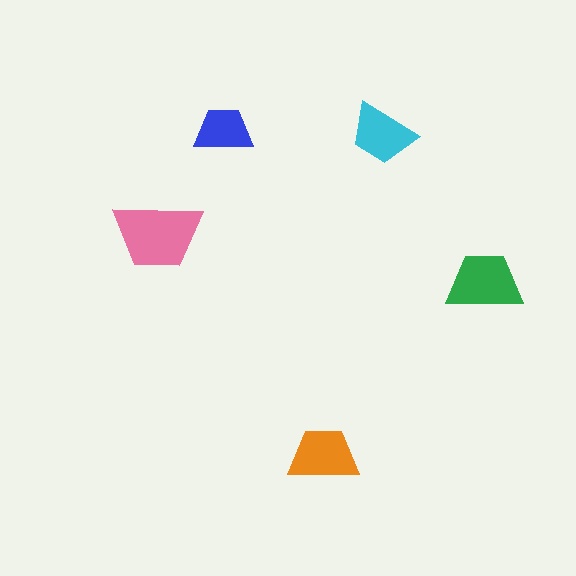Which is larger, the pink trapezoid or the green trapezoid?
The pink one.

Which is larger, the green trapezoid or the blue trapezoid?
The green one.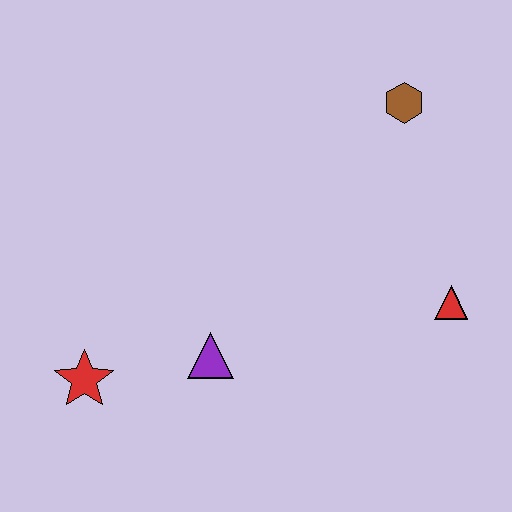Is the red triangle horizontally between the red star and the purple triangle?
No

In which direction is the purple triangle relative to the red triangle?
The purple triangle is to the left of the red triangle.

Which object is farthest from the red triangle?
The red star is farthest from the red triangle.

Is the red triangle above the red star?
Yes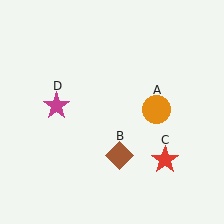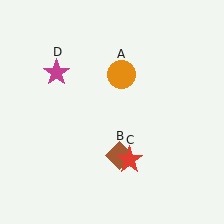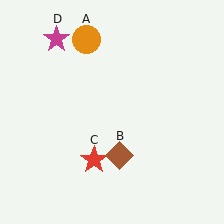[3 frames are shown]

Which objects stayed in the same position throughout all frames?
Brown diamond (object B) remained stationary.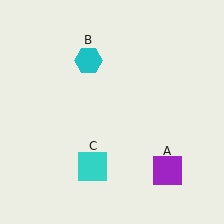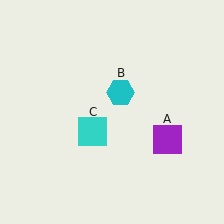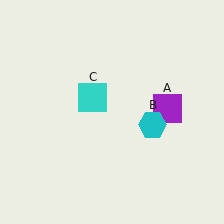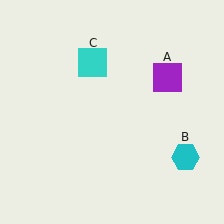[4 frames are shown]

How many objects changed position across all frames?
3 objects changed position: purple square (object A), cyan hexagon (object B), cyan square (object C).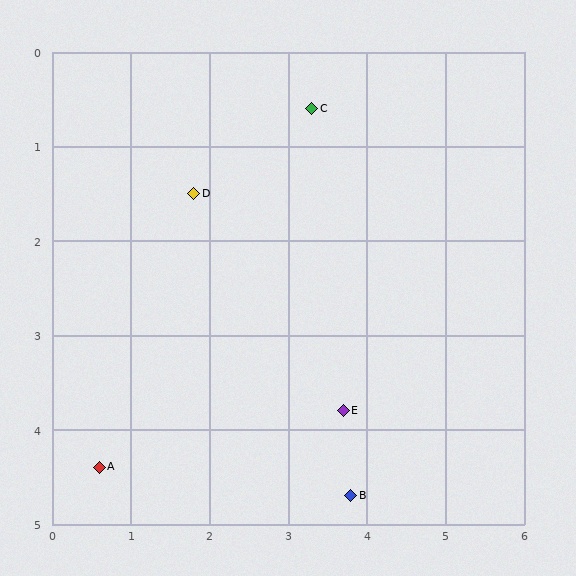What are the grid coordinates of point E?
Point E is at approximately (3.7, 3.8).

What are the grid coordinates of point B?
Point B is at approximately (3.8, 4.7).